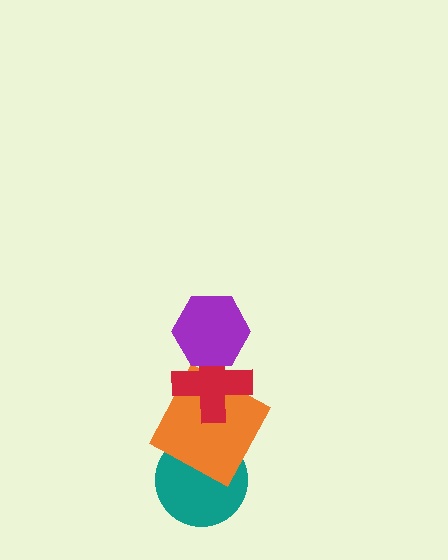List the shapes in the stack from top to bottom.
From top to bottom: the purple hexagon, the red cross, the orange square, the teal circle.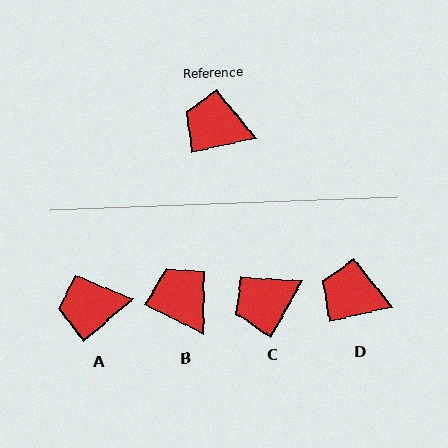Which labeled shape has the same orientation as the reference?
D.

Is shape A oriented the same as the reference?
No, it is off by about 29 degrees.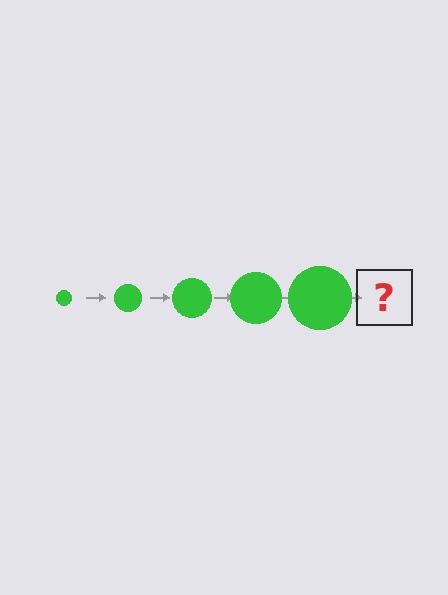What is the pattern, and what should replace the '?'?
The pattern is that the circle gets progressively larger each step. The '?' should be a green circle, larger than the previous one.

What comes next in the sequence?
The next element should be a green circle, larger than the previous one.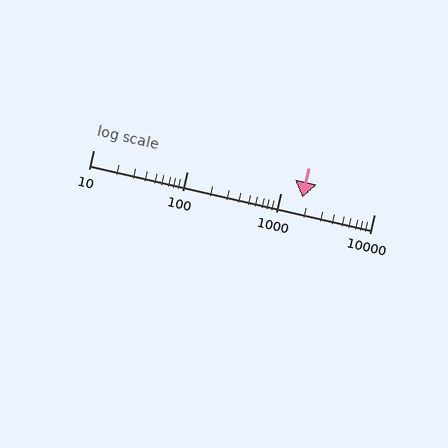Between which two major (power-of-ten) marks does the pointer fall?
The pointer is between 1000 and 10000.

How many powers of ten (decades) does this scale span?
The scale spans 3 decades, from 10 to 10000.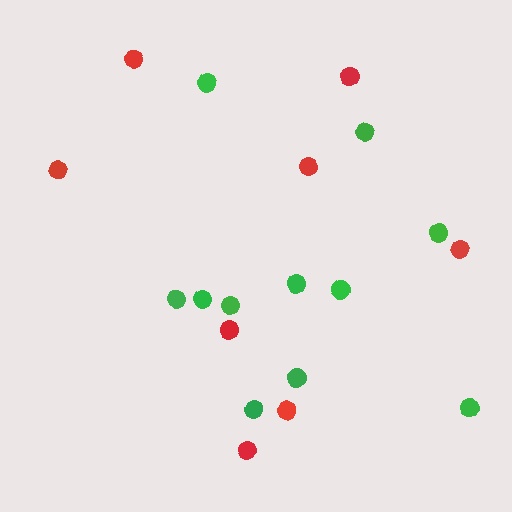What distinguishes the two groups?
There are 2 groups: one group of green circles (11) and one group of red circles (8).